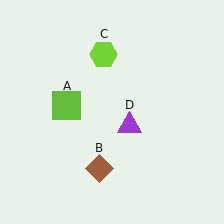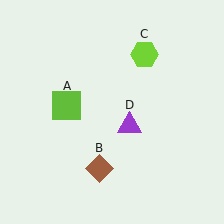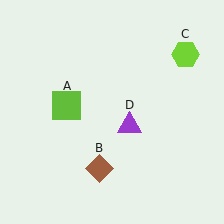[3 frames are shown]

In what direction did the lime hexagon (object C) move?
The lime hexagon (object C) moved right.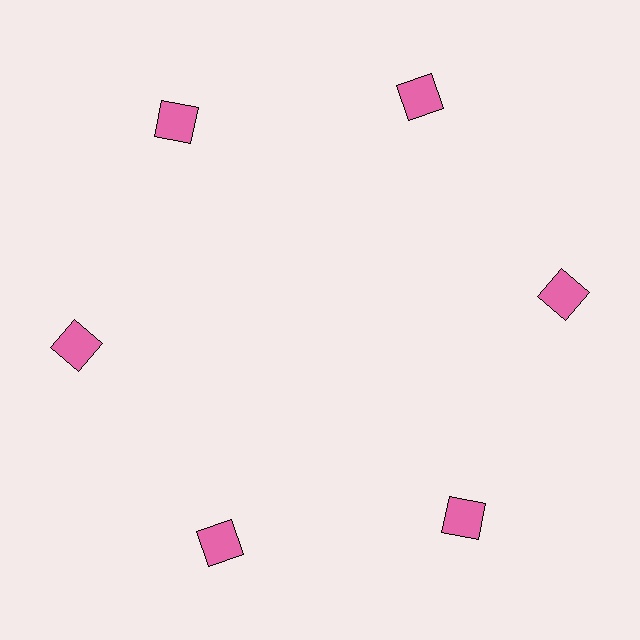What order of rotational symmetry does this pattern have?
This pattern has 6-fold rotational symmetry.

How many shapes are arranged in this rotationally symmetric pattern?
There are 6 shapes, arranged in 6 groups of 1.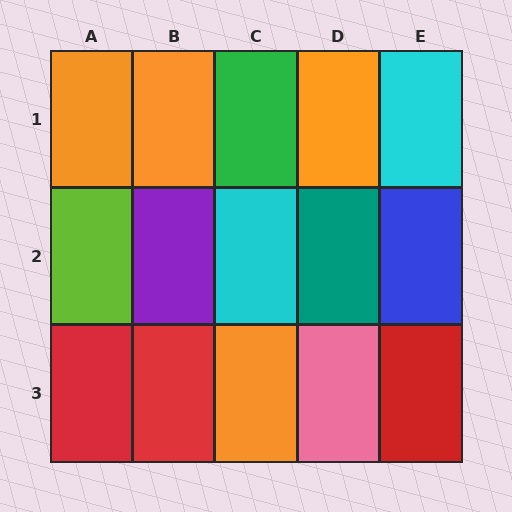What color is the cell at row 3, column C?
Orange.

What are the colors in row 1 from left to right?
Orange, orange, green, orange, cyan.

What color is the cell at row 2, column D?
Teal.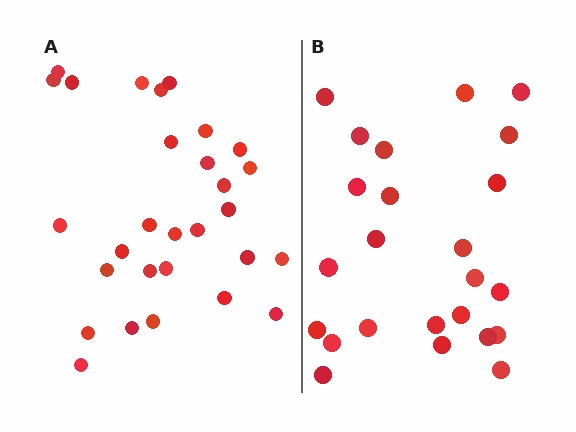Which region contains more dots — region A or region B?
Region A (the left region) has more dots.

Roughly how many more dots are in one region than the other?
Region A has about 5 more dots than region B.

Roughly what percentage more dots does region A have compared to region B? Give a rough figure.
About 20% more.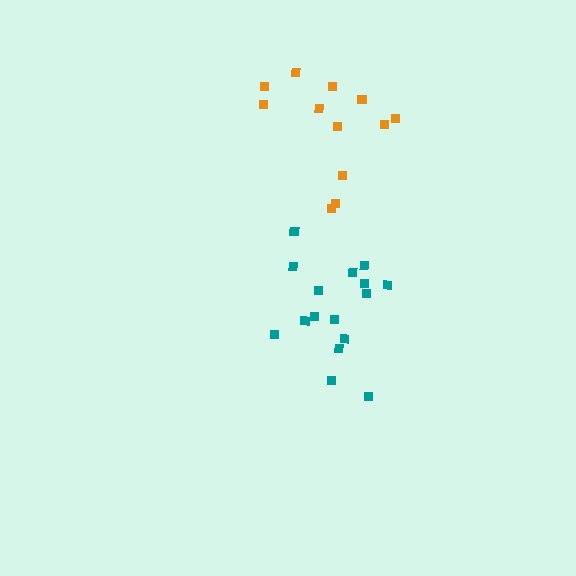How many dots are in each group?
Group 1: 16 dots, Group 2: 12 dots (28 total).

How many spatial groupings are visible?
There are 2 spatial groupings.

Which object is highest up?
The orange cluster is topmost.